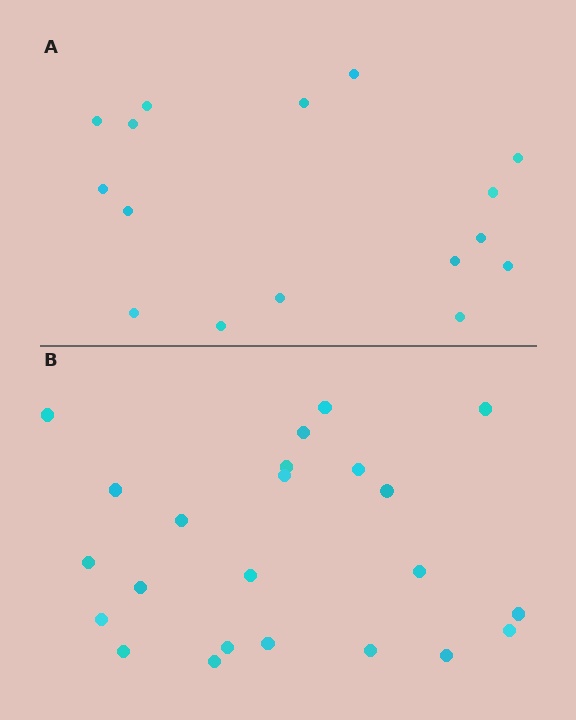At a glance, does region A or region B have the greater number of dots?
Region B (the bottom region) has more dots.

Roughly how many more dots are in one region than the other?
Region B has roughly 8 or so more dots than region A.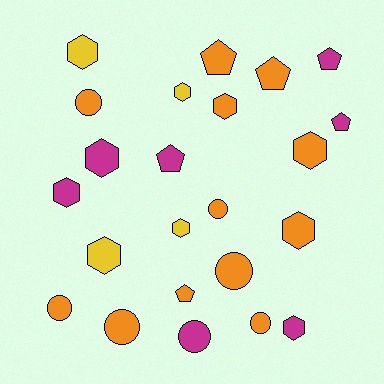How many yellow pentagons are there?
There are no yellow pentagons.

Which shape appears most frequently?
Hexagon, with 10 objects.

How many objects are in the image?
There are 23 objects.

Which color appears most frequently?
Orange, with 12 objects.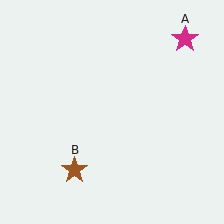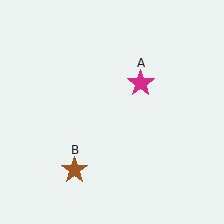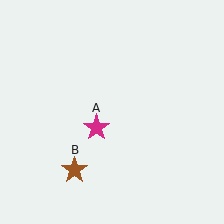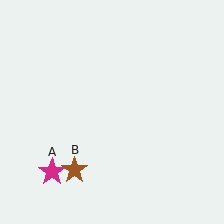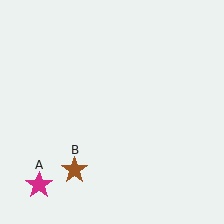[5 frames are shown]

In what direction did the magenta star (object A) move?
The magenta star (object A) moved down and to the left.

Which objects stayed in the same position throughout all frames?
Brown star (object B) remained stationary.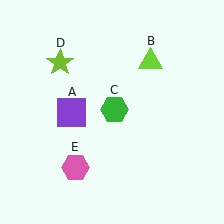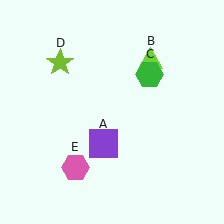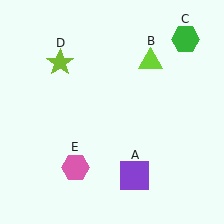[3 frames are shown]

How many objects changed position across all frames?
2 objects changed position: purple square (object A), green hexagon (object C).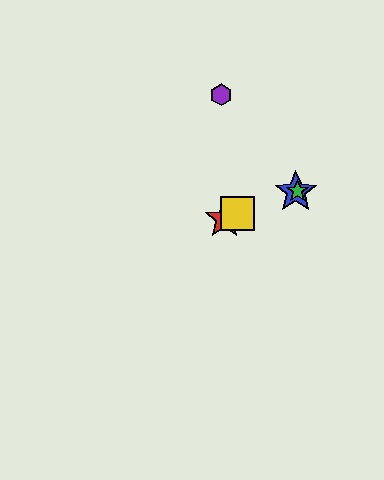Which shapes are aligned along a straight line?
The red star, the blue star, the green star, the yellow square are aligned along a straight line.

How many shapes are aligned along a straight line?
4 shapes (the red star, the blue star, the green star, the yellow square) are aligned along a straight line.